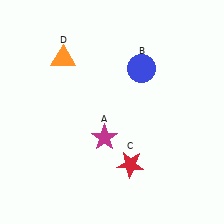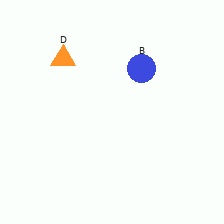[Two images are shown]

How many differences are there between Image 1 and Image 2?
There are 2 differences between the two images.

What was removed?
The red star (C), the magenta star (A) were removed in Image 2.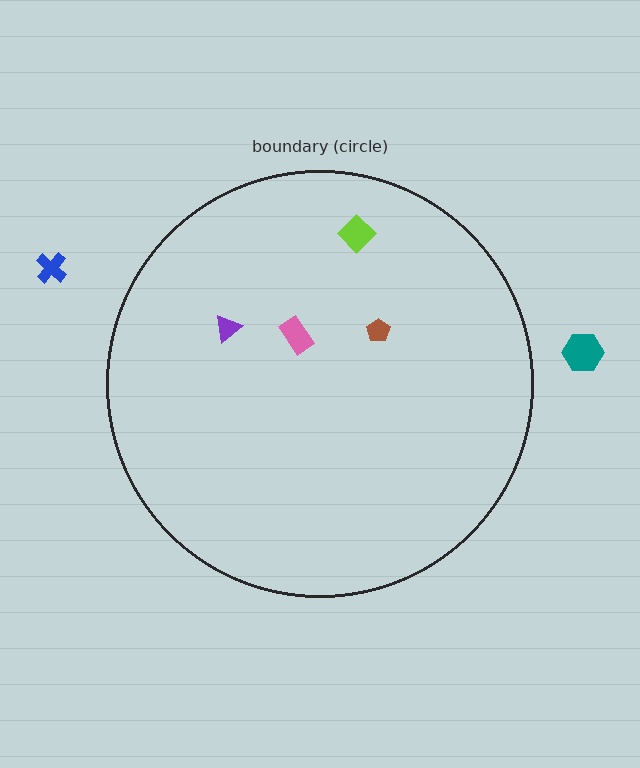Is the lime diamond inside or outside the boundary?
Inside.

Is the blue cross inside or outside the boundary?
Outside.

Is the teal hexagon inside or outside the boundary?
Outside.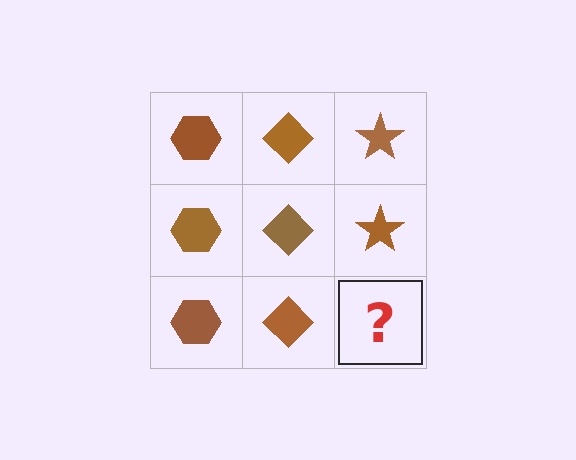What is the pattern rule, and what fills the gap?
The rule is that each column has a consistent shape. The gap should be filled with a brown star.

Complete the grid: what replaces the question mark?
The question mark should be replaced with a brown star.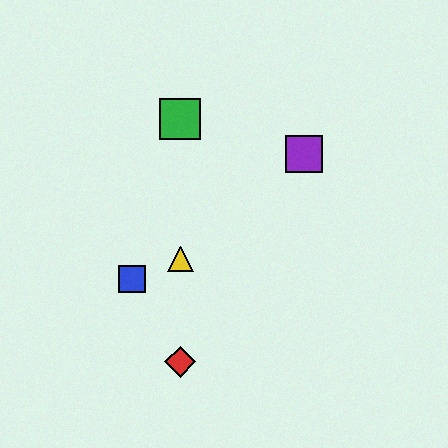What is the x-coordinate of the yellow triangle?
The yellow triangle is at x≈180.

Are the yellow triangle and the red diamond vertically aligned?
Yes, both are at x≈180.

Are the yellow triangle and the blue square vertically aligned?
No, the yellow triangle is at x≈180 and the blue square is at x≈132.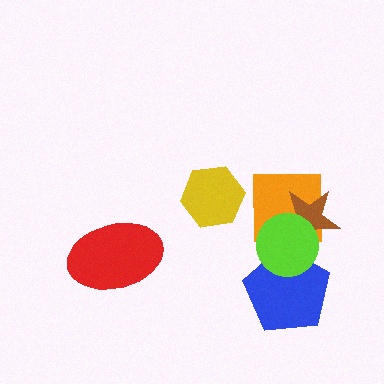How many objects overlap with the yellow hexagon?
0 objects overlap with the yellow hexagon.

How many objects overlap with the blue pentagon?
2 objects overlap with the blue pentagon.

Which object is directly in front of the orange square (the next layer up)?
The blue pentagon is directly in front of the orange square.